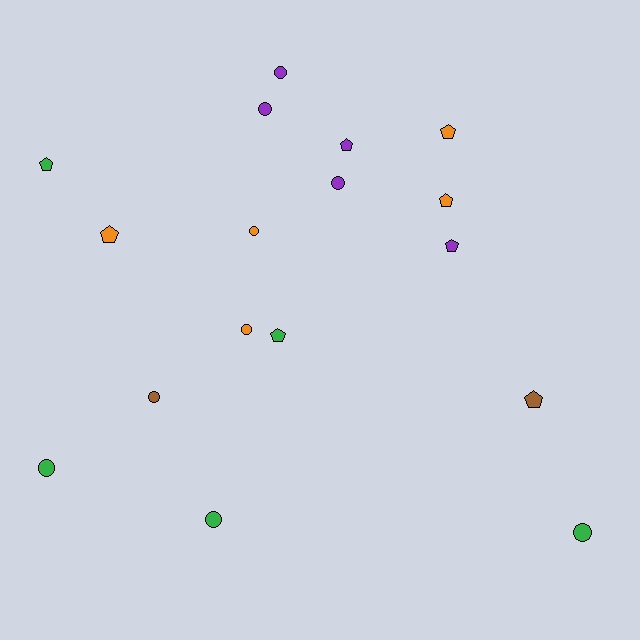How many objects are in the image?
There are 17 objects.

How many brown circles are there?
There is 1 brown circle.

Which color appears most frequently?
Purple, with 5 objects.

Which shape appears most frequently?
Circle, with 9 objects.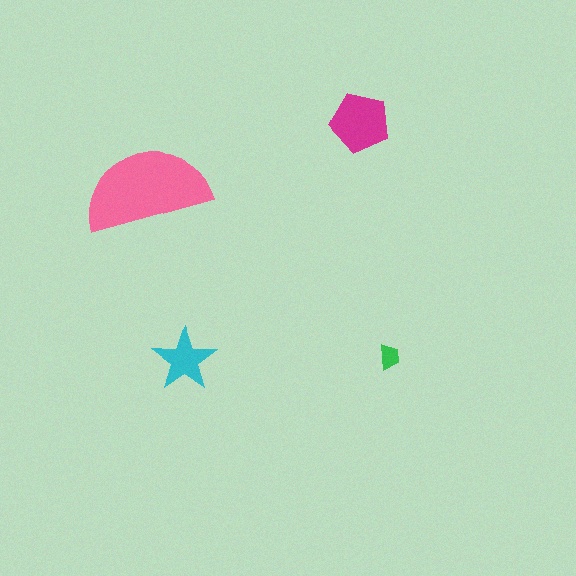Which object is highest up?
The magenta pentagon is topmost.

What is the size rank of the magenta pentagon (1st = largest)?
2nd.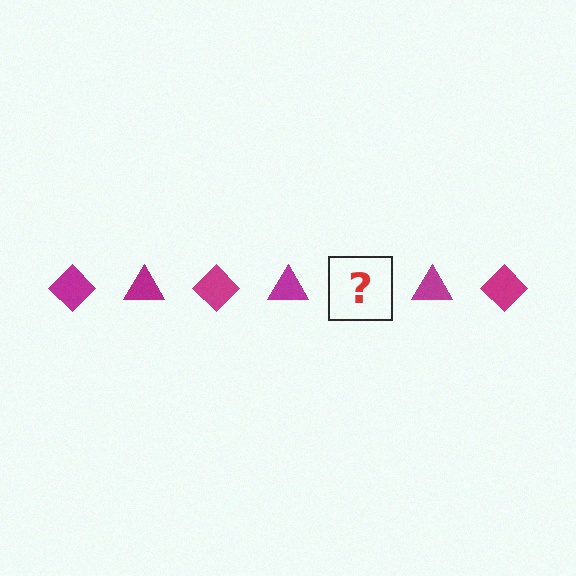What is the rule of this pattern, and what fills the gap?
The rule is that the pattern cycles through diamond, triangle shapes in magenta. The gap should be filled with a magenta diamond.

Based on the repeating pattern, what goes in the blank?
The blank should be a magenta diamond.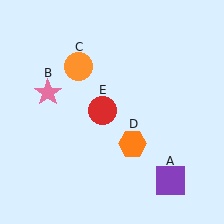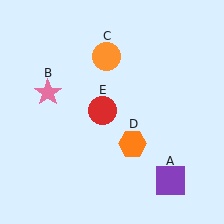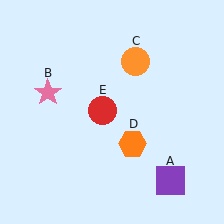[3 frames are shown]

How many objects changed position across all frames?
1 object changed position: orange circle (object C).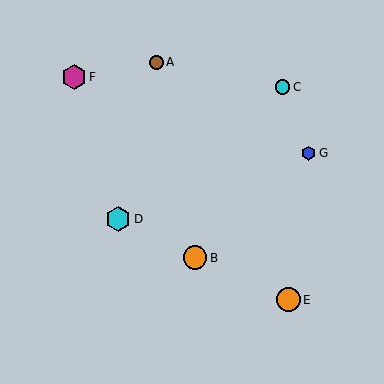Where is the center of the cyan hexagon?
The center of the cyan hexagon is at (118, 219).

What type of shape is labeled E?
Shape E is an orange circle.